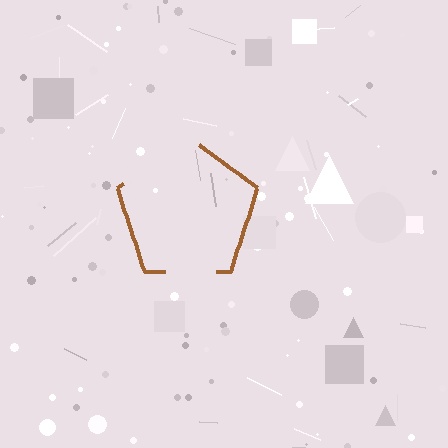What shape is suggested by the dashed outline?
The dashed outline suggests a pentagon.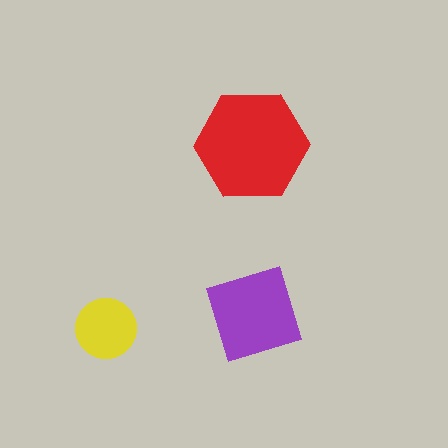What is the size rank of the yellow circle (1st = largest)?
3rd.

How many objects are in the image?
There are 3 objects in the image.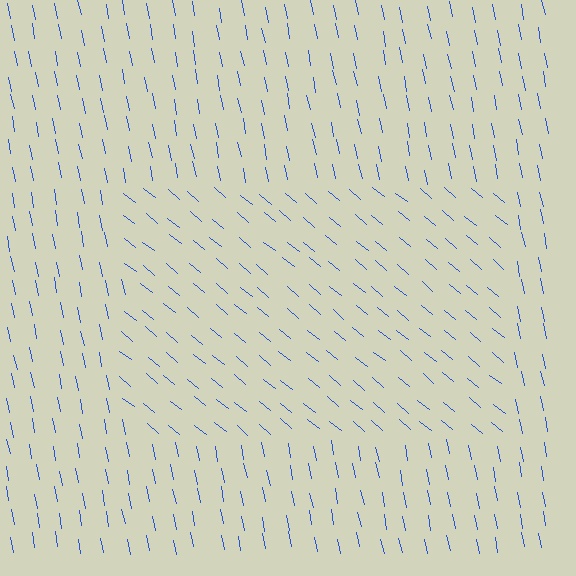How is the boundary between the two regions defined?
The boundary is defined purely by a change in line orientation (approximately 39 degrees difference). All lines are the same color and thickness.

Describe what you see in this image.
The image is filled with small blue line segments. A rectangle region in the image has lines oriented differently from the surrounding lines, creating a visible texture boundary.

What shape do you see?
I see a rectangle.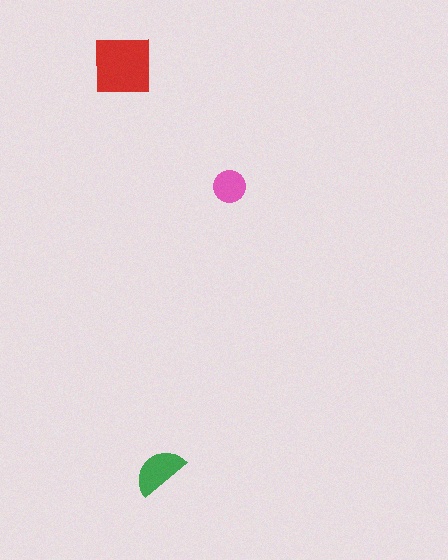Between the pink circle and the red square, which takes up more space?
The red square.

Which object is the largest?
The red square.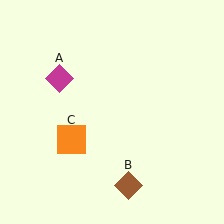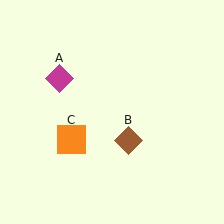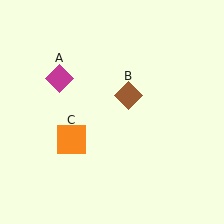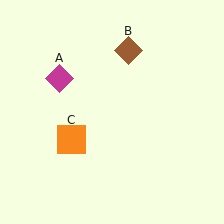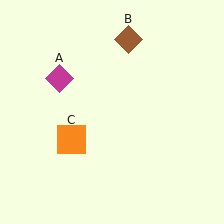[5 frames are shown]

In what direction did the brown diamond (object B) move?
The brown diamond (object B) moved up.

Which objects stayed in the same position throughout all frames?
Magenta diamond (object A) and orange square (object C) remained stationary.